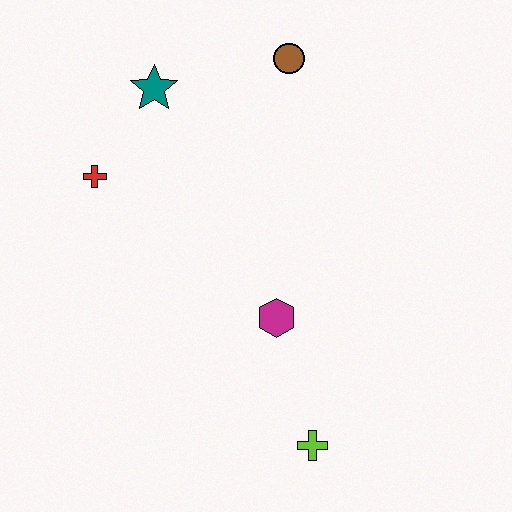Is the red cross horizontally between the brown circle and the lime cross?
No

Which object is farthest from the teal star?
The lime cross is farthest from the teal star.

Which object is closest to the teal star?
The red cross is closest to the teal star.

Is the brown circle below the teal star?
No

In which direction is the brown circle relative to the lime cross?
The brown circle is above the lime cross.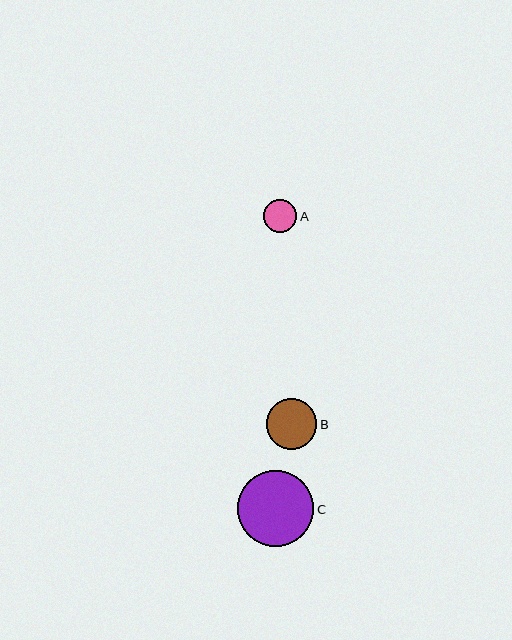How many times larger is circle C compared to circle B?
Circle C is approximately 1.5 times the size of circle B.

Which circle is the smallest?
Circle A is the smallest with a size of approximately 33 pixels.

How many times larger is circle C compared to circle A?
Circle C is approximately 2.3 times the size of circle A.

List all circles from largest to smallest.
From largest to smallest: C, B, A.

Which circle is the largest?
Circle C is the largest with a size of approximately 76 pixels.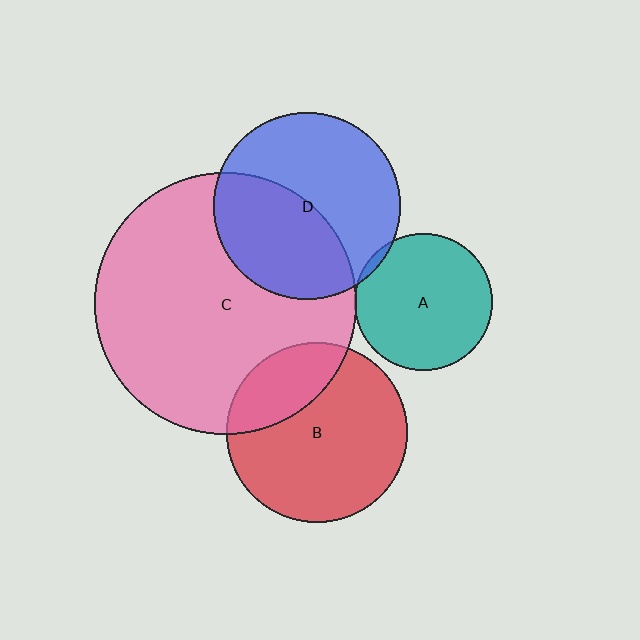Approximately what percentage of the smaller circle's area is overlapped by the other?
Approximately 45%.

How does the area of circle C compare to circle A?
Approximately 3.6 times.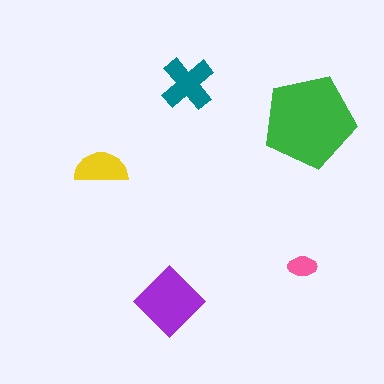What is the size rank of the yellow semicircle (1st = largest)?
4th.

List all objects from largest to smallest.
The green pentagon, the purple diamond, the teal cross, the yellow semicircle, the pink ellipse.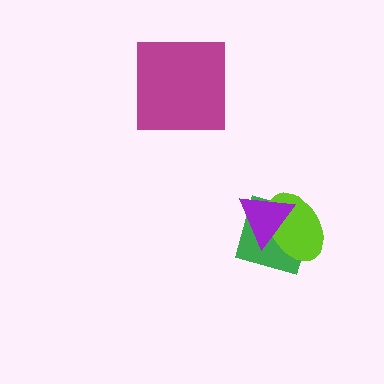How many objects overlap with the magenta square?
0 objects overlap with the magenta square.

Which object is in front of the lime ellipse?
The purple triangle is in front of the lime ellipse.